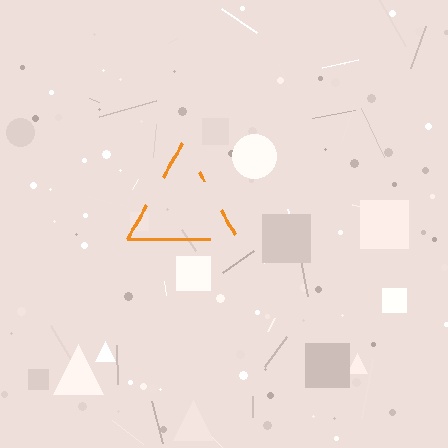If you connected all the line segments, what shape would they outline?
They would outline a triangle.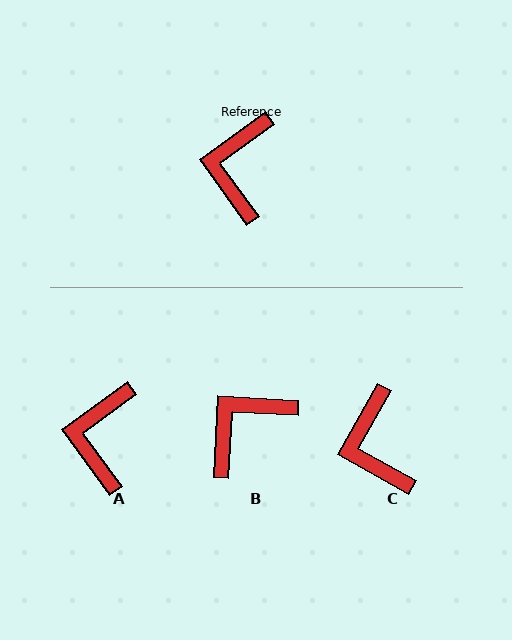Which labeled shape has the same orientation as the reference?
A.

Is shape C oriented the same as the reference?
No, it is off by about 25 degrees.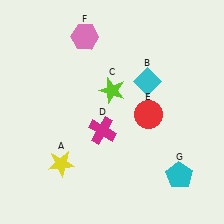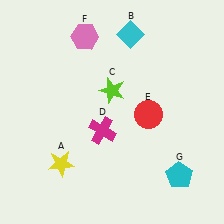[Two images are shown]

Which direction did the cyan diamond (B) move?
The cyan diamond (B) moved up.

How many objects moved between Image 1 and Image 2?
1 object moved between the two images.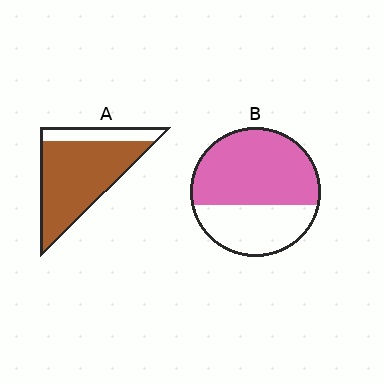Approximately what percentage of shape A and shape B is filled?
A is approximately 80% and B is approximately 65%.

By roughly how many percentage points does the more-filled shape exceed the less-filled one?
By roughly 15 percentage points (A over B).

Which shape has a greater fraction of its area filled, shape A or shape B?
Shape A.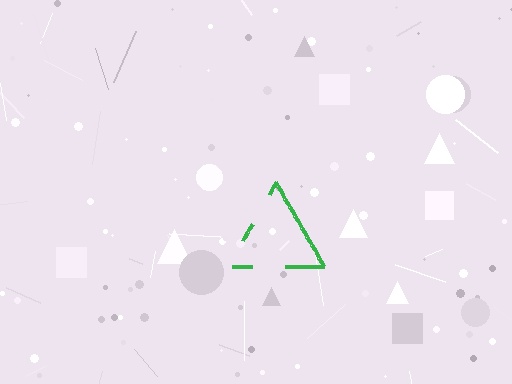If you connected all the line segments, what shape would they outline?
They would outline a triangle.